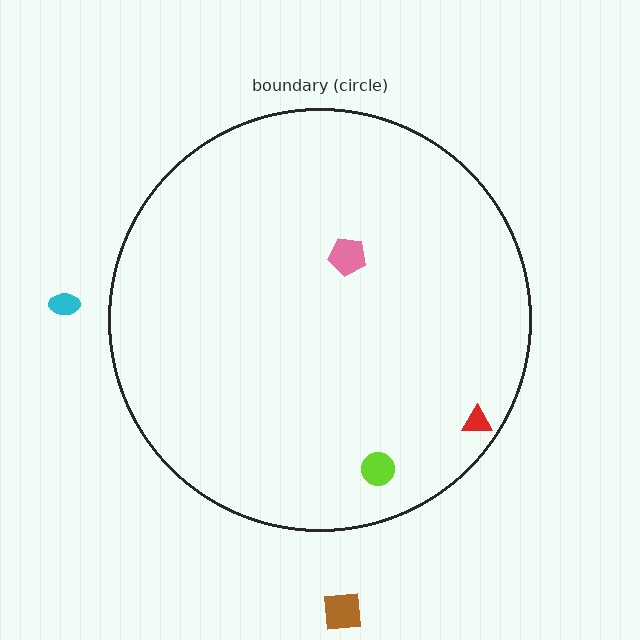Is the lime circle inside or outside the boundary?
Inside.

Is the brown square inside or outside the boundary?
Outside.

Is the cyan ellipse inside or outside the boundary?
Outside.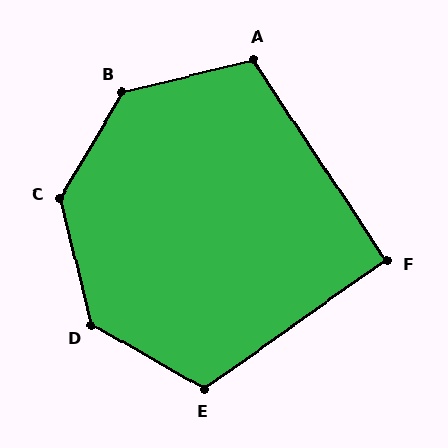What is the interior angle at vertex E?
Approximately 115 degrees (obtuse).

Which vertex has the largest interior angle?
C, at approximately 135 degrees.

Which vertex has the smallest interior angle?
F, at approximately 92 degrees.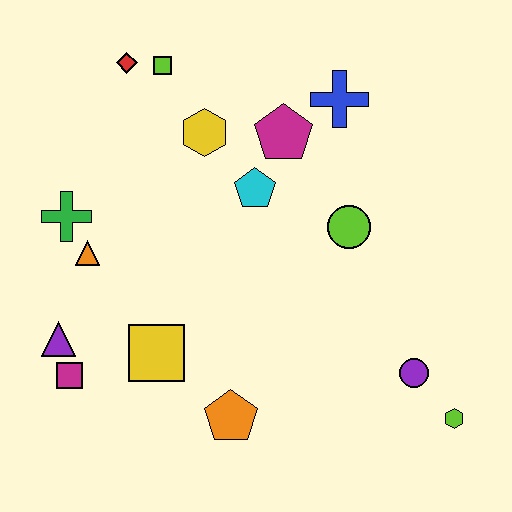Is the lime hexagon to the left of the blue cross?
No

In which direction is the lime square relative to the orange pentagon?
The lime square is above the orange pentagon.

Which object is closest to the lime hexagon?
The purple circle is closest to the lime hexagon.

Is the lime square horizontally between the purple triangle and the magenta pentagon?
Yes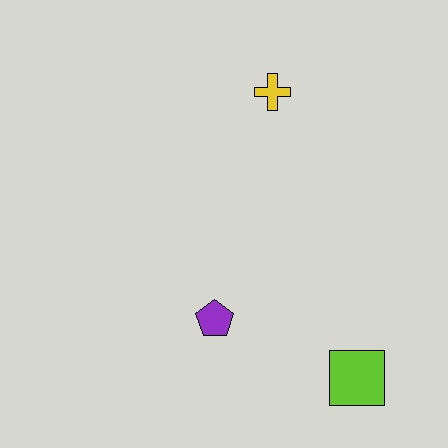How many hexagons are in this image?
There are no hexagons.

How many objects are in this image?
There are 3 objects.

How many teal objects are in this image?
There are no teal objects.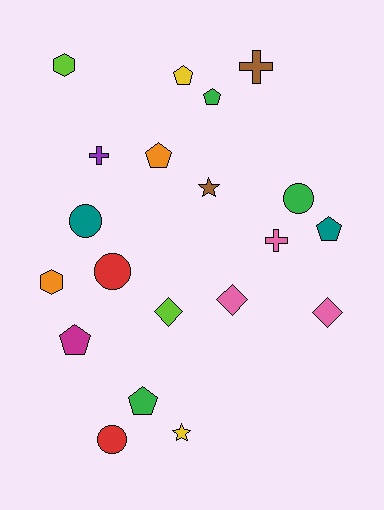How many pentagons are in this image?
There are 6 pentagons.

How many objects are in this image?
There are 20 objects.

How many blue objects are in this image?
There are no blue objects.